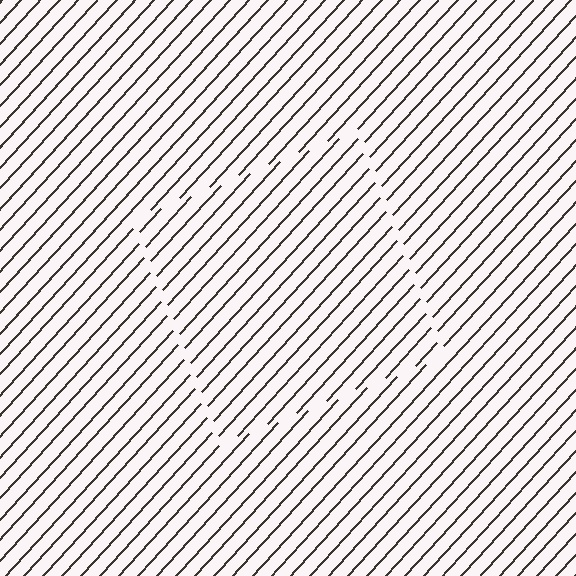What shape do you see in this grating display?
An illusory square. The interior of the shape contains the same grating, shifted by half a period — the contour is defined by the phase discontinuity where line-ends from the inner and outer gratings abut.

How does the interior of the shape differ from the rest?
The interior of the shape contains the same grating, shifted by half a period — the contour is defined by the phase discontinuity where line-ends from the inner and outer gratings abut.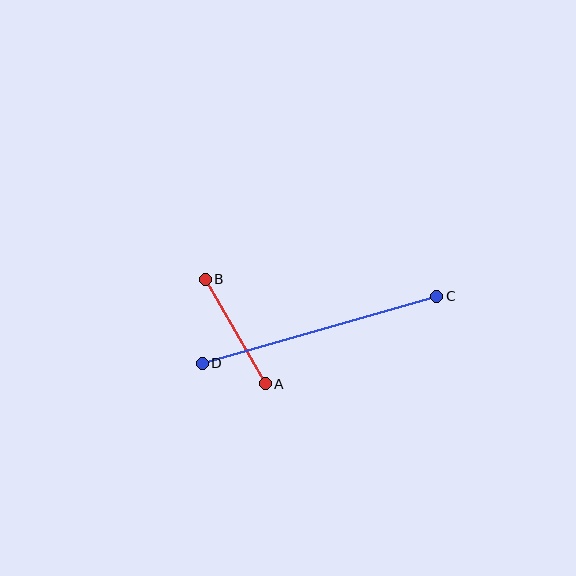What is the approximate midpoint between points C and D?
The midpoint is at approximately (320, 330) pixels.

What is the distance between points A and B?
The distance is approximately 120 pixels.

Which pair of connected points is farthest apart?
Points C and D are farthest apart.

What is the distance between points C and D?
The distance is approximately 244 pixels.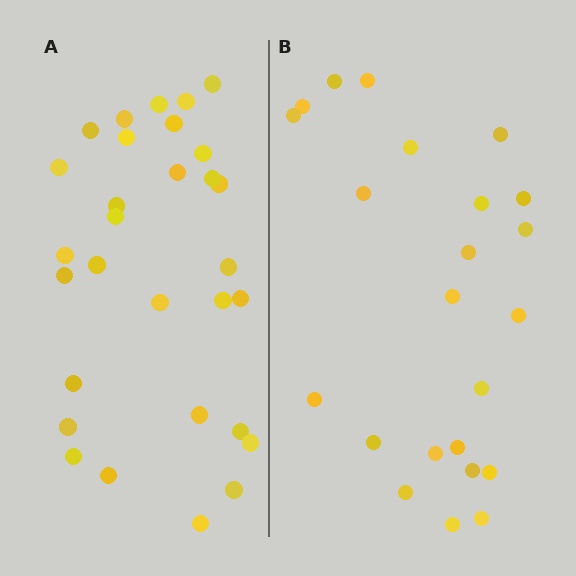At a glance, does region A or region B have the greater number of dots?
Region A (the left region) has more dots.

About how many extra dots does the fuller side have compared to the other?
Region A has roughly 8 or so more dots than region B.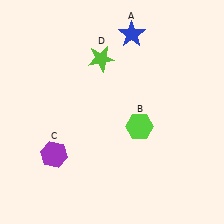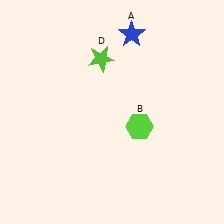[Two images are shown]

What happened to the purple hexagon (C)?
The purple hexagon (C) was removed in Image 2. It was in the bottom-left area of Image 1.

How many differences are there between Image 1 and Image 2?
There is 1 difference between the two images.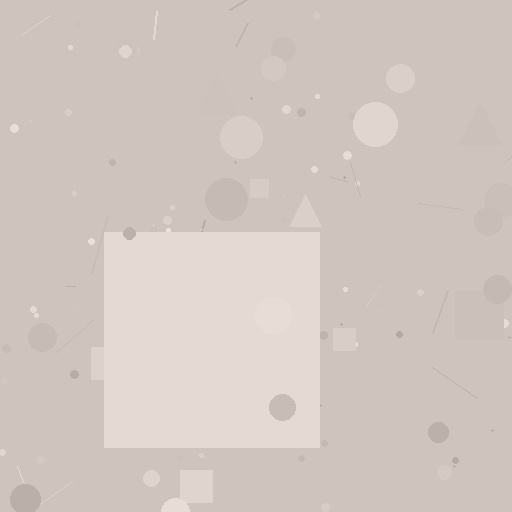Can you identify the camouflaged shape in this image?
The camouflaged shape is a square.